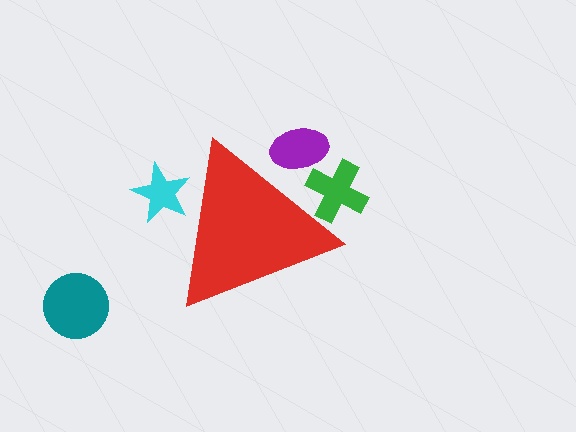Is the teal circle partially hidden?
No, the teal circle is fully visible.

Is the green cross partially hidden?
Yes, the green cross is partially hidden behind the red triangle.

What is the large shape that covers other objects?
A red triangle.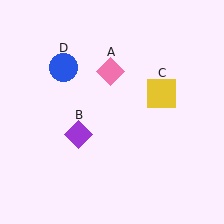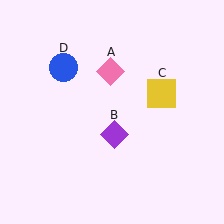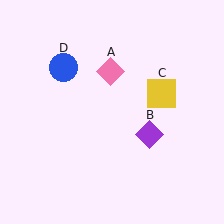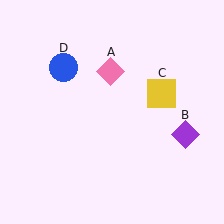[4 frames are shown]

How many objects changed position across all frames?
1 object changed position: purple diamond (object B).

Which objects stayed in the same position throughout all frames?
Pink diamond (object A) and yellow square (object C) and blue circle (object D) remained stationary.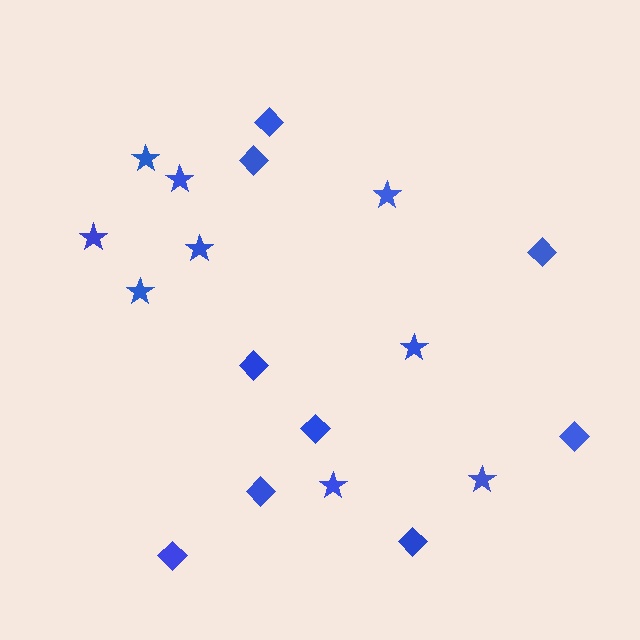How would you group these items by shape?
There are 2 groups: one group of diamonds (9) and one group of stars (9).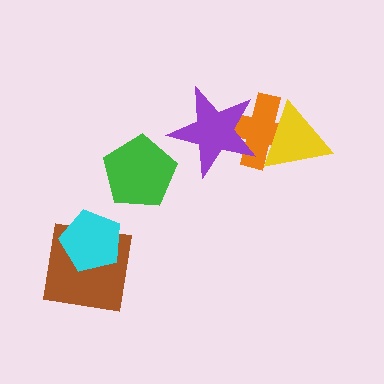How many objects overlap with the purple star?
1 object overlaps with the purple star.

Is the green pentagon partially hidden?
No, no other shape covers it.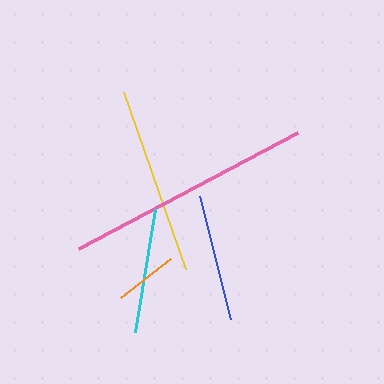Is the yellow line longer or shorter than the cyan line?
The yellow line is longer than the cyan line.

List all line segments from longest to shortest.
From longest to shortest: pink, yellow, blue, cyan, orange.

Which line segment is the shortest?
The orange line is the shortest at approximately 64 pixels.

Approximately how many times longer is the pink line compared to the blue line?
The pink line is approximately 1.9 times the length of the blue line.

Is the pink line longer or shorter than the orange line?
The pink line is longer than the orange line.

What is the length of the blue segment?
The blue segment is approximately 127 pixels long.